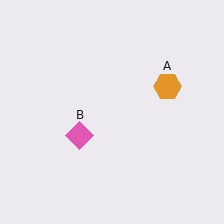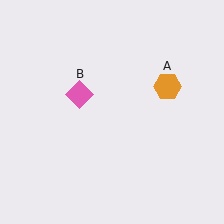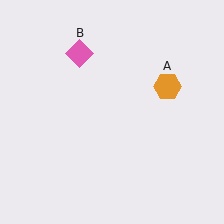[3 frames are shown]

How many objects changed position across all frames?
1 object changed position: pink diamond (object B).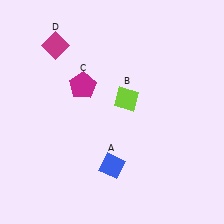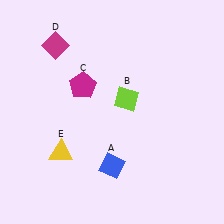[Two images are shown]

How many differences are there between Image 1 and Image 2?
There is 1 difference between the two images.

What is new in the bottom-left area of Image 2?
A yellow triangle (E) was added in the bottom-left area of Image 2.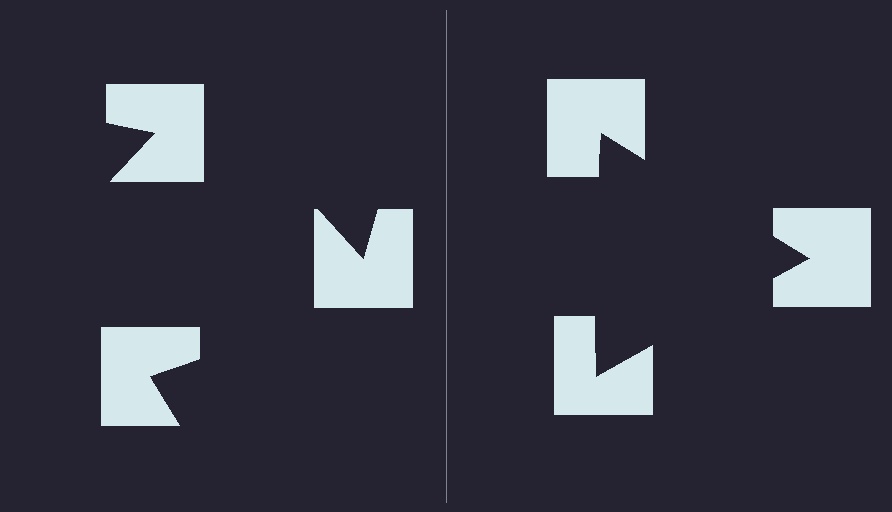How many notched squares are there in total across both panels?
6 — 3 on each side.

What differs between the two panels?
The notched squares are positioned identically on both sides; only the wedge orientations differ. On the right they align to a triangle; on the left they are misaligned.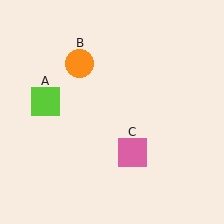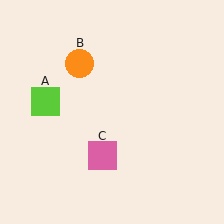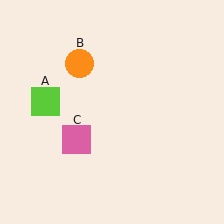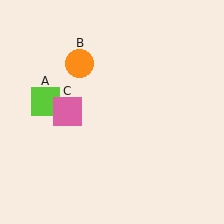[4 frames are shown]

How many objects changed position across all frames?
1 object changed position: pink square (object C).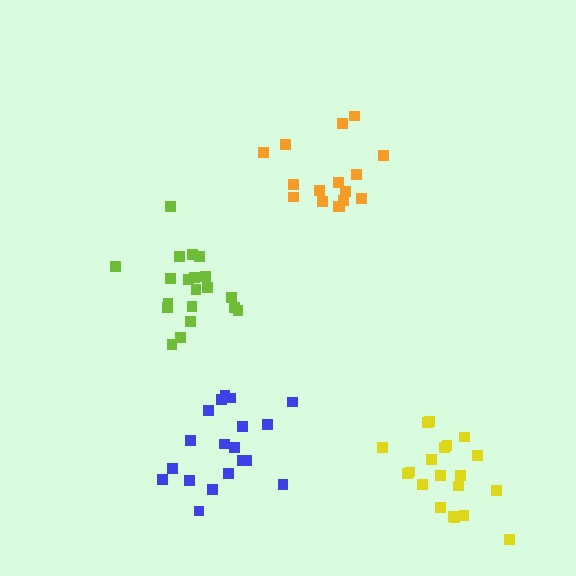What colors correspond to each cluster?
The clusters are colored: lime, blue, yellow, orange.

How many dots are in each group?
Group 1: 20 dots, Group 2: 19 dots, Group 3: 20 dots, Group 4: 16 dots (75 total).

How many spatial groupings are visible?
There are 4 spatial groupings.